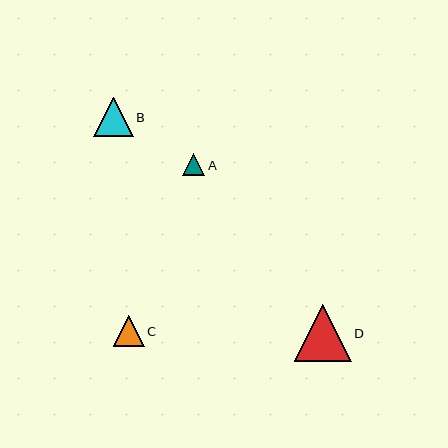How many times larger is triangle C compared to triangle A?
Triangle C is approximately 1.4 times the size of triangle A.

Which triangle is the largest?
Triangle D is the largest with a size of approximately 57 pixels.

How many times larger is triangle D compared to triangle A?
Triangle D is approximately 2.5 times the size of triangle A.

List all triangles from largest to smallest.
From largest to smallest: D, B, C, A.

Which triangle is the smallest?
Triangle A is the smallest with a size of approximately 23 pixels.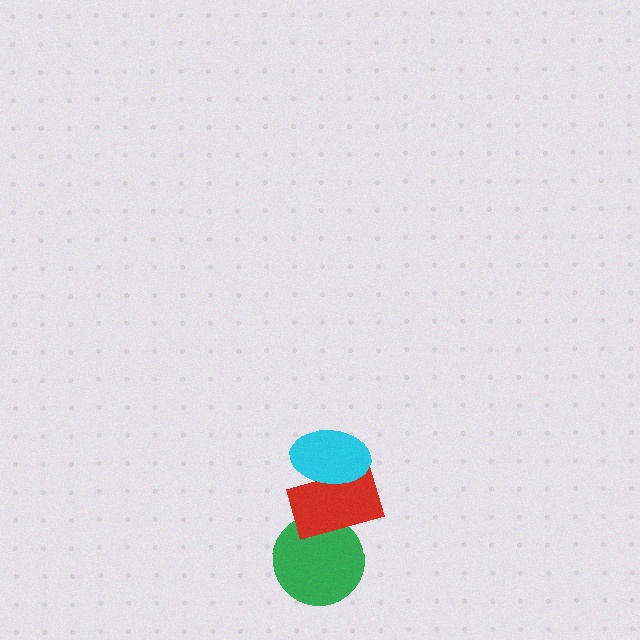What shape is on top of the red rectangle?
The cyan ellipse is on top of the red rectangle.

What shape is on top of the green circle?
The red rectangle is on top of the green circle.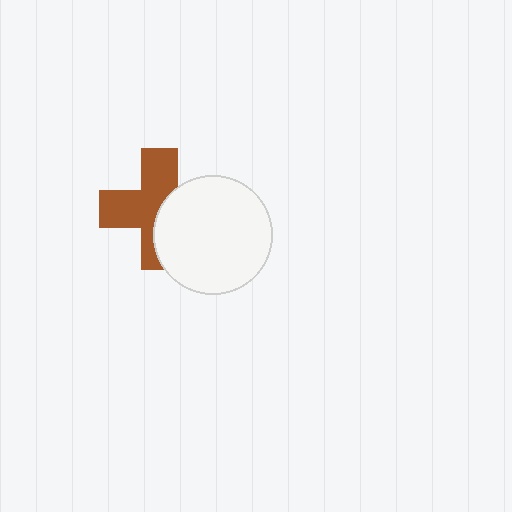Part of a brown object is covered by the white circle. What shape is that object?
It is a cross.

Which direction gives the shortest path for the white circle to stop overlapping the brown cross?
Moving right gives the shortest separation.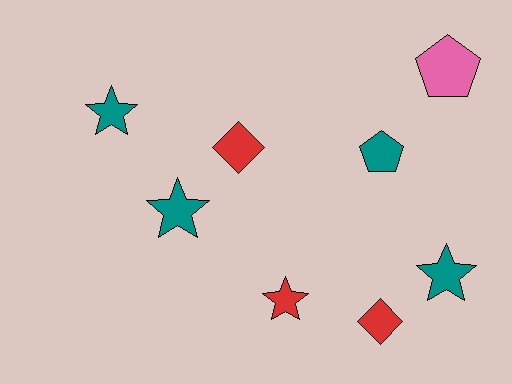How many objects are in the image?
There are 8 objects.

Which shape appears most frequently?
Star, with 4 objects.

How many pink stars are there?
There are no pink stars.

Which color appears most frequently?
Teal, with 4 objects.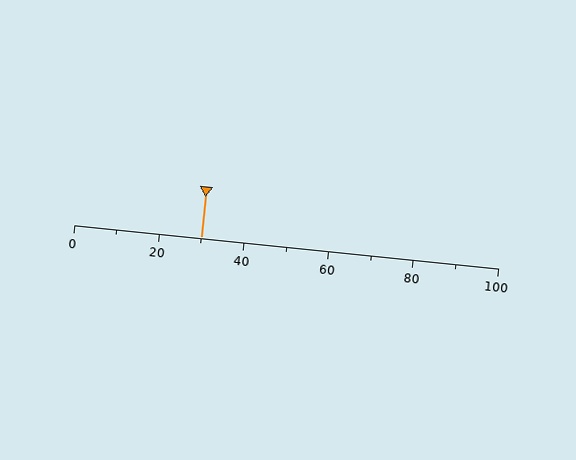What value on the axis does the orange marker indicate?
The marker indicates approximately 30.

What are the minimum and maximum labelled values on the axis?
The axis runs from 0 to 100.